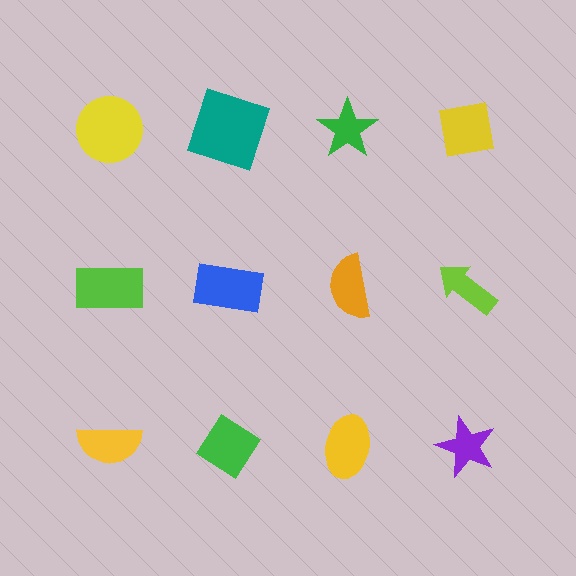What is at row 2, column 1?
A lime rectangle.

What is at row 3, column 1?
A yellow semicircle.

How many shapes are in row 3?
4 shapes.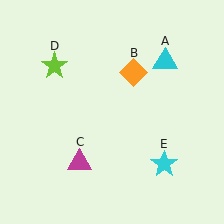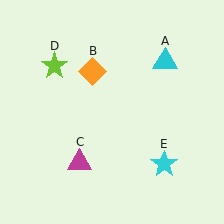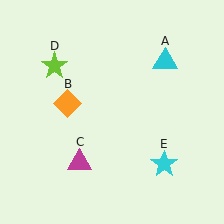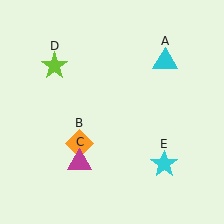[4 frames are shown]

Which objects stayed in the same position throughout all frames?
Cyan triangle (object A) and magenta triangle (object C) and lime star (object D) and cyan star (object E) remained stationary.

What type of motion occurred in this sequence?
The orange diamond (object B) rotated counterclockwise around the center of the scene.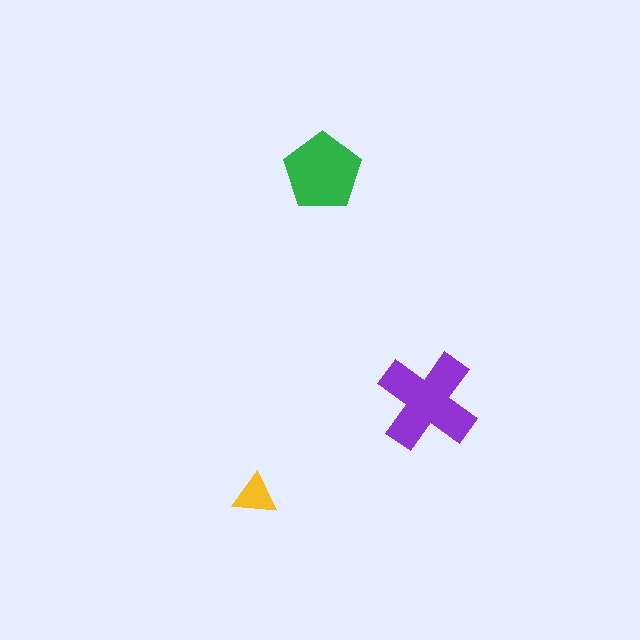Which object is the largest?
The purple cross.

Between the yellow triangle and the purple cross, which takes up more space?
The purple cross.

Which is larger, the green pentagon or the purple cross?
The purple cross.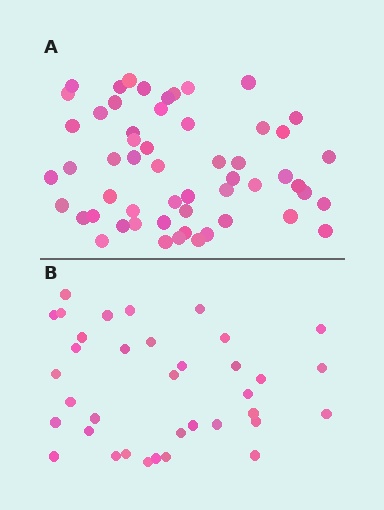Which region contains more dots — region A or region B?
Region A (the top region) has more dots.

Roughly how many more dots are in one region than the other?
Region A has approximately 20 more dots than region B.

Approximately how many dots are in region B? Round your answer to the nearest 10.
About 40 dots. (The exact count is 36, which rounds to 40.)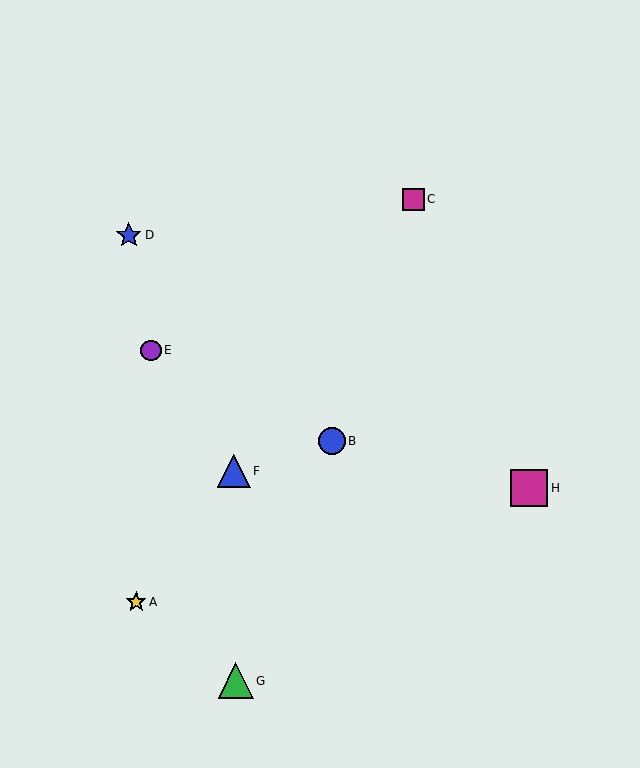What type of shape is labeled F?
Shape F is a blue triangle.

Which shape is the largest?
The magenta square (labeled H) is the largest.